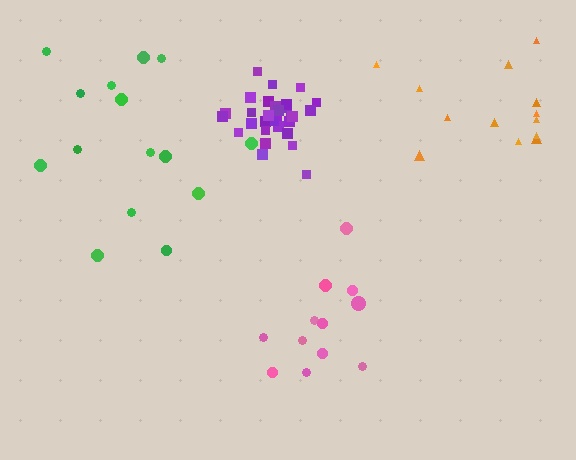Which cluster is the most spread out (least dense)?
Green.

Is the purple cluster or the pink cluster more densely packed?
Purple.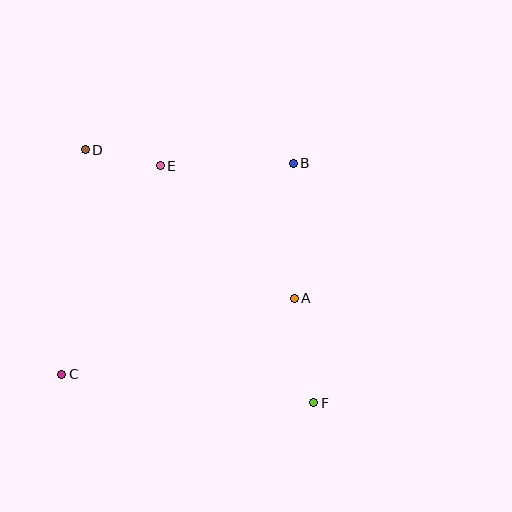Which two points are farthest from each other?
Points D and F are farthest from each other.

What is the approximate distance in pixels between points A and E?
The distance between A and E is approximately 188 pixels.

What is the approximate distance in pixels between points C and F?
The distance between C and F is approximately 253 pixels.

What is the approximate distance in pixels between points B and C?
The distance between B and C is approximately 313 pixels.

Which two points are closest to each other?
Points D and E are closest to each other.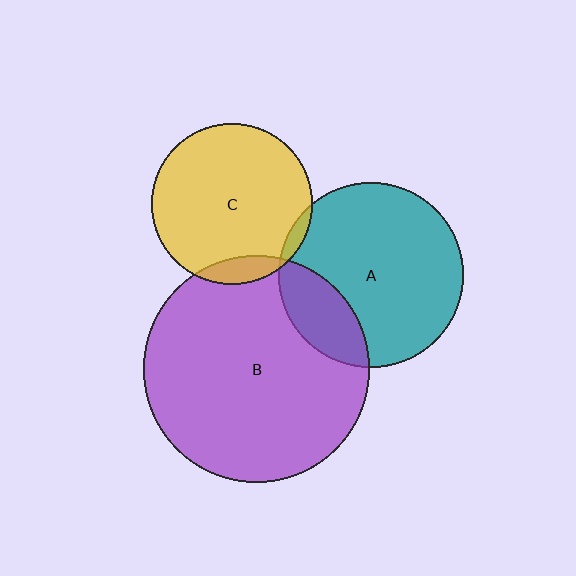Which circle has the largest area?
Circle B (purple).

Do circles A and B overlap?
Yes.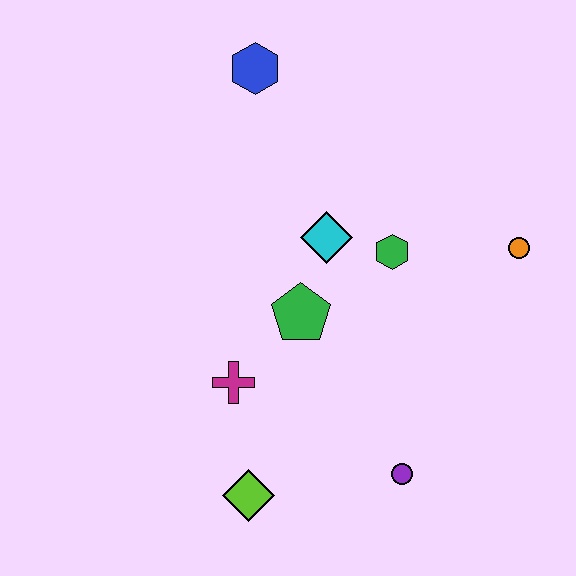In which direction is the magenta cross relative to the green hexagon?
The magenta cross is to the left of the green hexagon.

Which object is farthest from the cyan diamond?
The lime diamond is farthest from the cyan diamond.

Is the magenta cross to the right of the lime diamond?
No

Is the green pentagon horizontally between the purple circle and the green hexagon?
No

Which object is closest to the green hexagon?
The cyan diamond is closest to the green hexagon.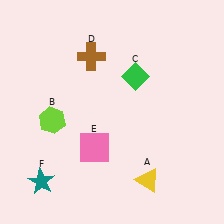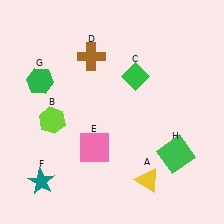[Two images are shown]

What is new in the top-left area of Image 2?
A green hexagon (G) was added in the top-left area of Image 2.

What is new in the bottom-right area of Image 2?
A green square (H) was added in the bottom-right area of Image 2.